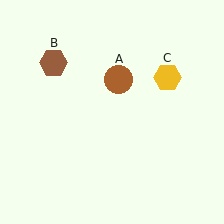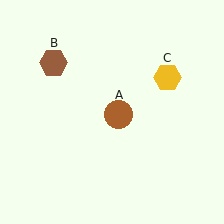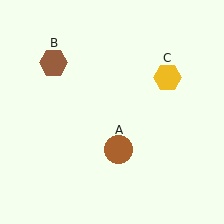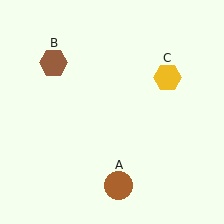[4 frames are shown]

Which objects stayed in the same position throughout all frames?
Brown hexagon (object B) and yellow hexagon (object C) remained stationary.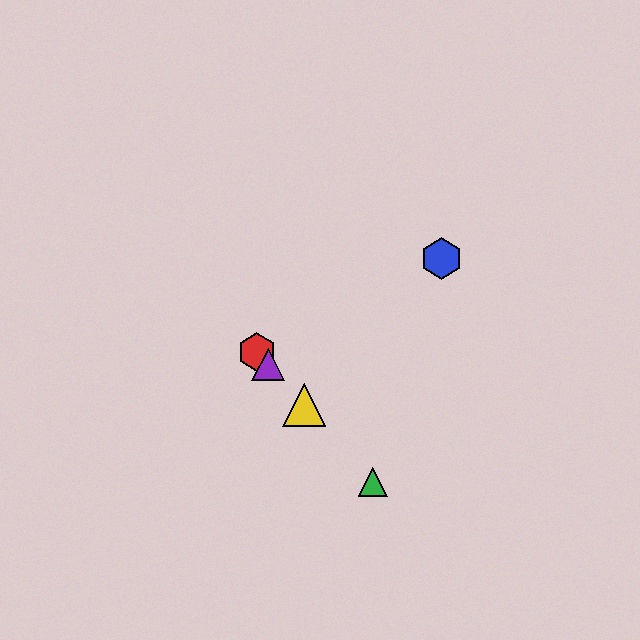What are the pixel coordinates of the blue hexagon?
The blue hexagon is at (442, 259).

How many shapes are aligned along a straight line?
4 shapes (the red hexagon, the green triangle, the yellow triangle, the purple triangle) are aligned along a straight line.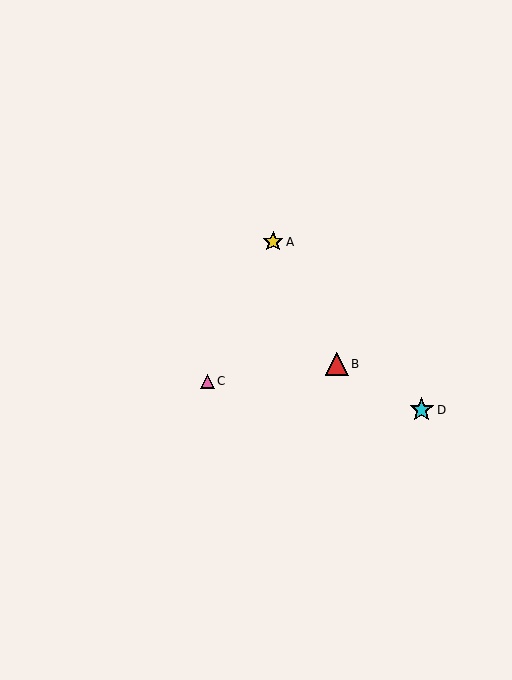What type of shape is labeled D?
Shape D is a cyan star.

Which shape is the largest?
The cyan star (labeled D) is the largest.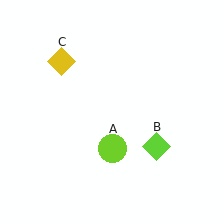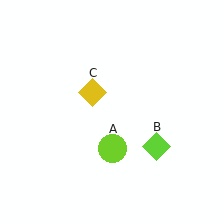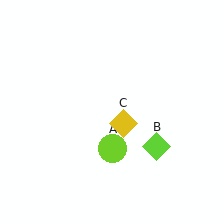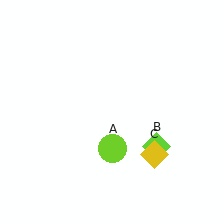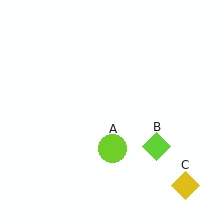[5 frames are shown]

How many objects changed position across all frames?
1 object changed position: yellow diamond (object C).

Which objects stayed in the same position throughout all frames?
Lime circle (object A) and lime diamond (object B) remained stationary.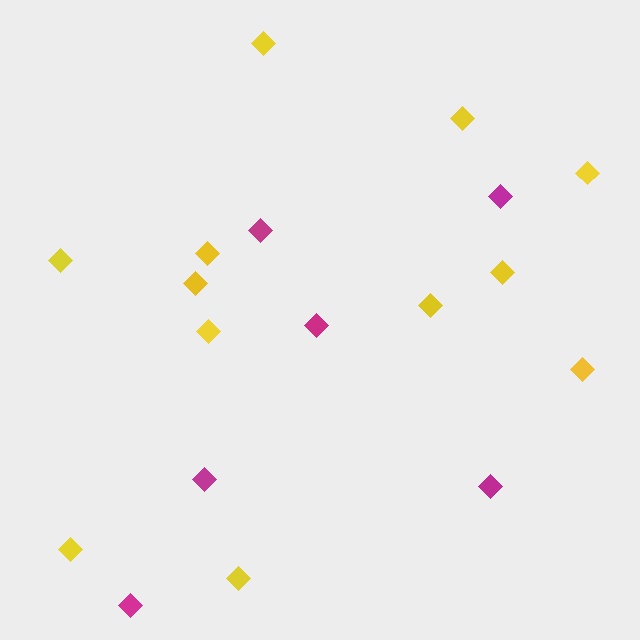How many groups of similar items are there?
There are 2 groups: one group of yellow diamonds (12) and one group of magenta diamonds (6).